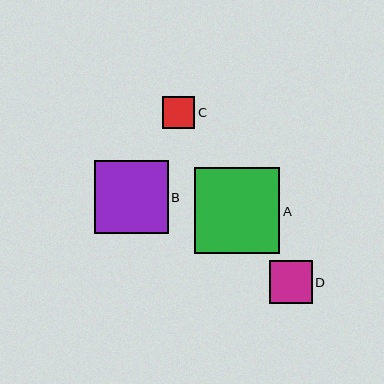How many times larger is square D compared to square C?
Square D is approximately 1.3 times the size of square C.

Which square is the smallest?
Square C is the smallest with a size of approximately 32 pixels.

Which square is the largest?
Square A is the largest with a size of approximately 85 pixels.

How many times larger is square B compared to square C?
Square B is approximately 2.3 times the size of square C.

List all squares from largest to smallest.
From largest to smallest: A, B, D, C.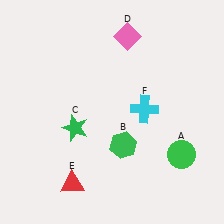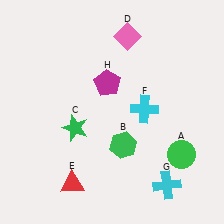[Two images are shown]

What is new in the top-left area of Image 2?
A magenta pentagon (H) was added in the top-left area of Image 2.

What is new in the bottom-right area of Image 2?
A cyan cross (G) was added in the bottom-right area of Image 2.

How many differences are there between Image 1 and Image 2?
There are 2 differences between the two images.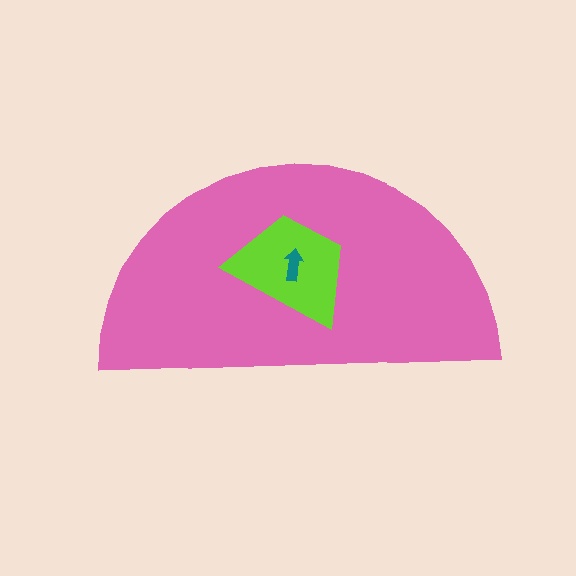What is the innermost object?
The teal arrow.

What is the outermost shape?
The pink semicircle.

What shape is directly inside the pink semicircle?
The lime trapezoid.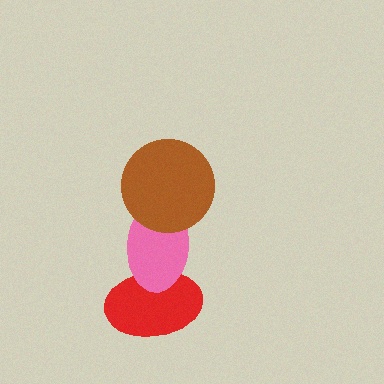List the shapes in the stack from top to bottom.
From top to bottom: the brown circle, the pink ellipse, the red ellipse.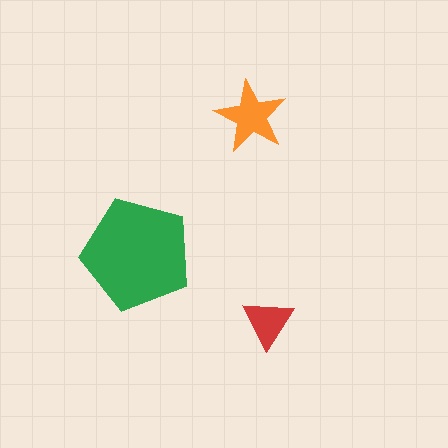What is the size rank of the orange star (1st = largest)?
2nd.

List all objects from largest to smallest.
The green pentagon, the orange star, the red triangle.